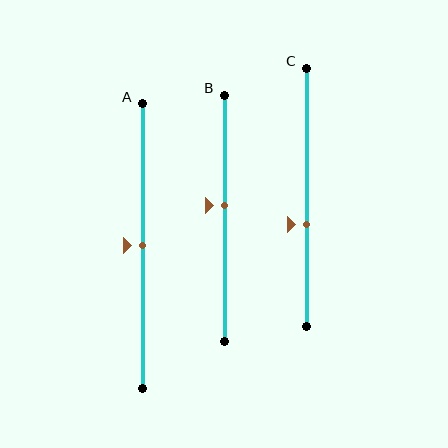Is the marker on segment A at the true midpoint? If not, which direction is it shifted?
Yes, the marker on segment A is at the true midpoint.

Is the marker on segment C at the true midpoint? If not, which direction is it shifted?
No, the marker on segment C is shifted downward by about 10% of the segment length.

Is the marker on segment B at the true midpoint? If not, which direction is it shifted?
No, the marker on segment B is shifted upward by about 5% of the segment length.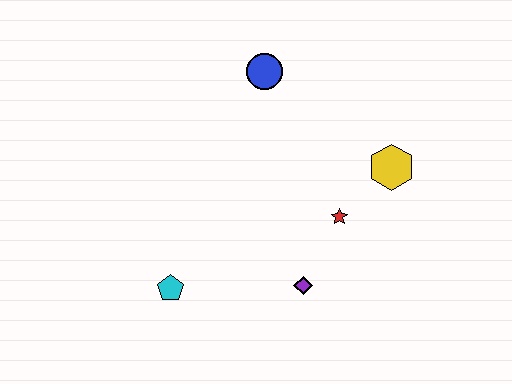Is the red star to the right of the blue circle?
Yes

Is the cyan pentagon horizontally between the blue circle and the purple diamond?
No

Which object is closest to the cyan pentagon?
The purple diamond is closest to the cyan pentagon.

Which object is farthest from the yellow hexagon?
The cyan pentagon is farthest from the yellow hexagon.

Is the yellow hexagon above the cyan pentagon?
Yes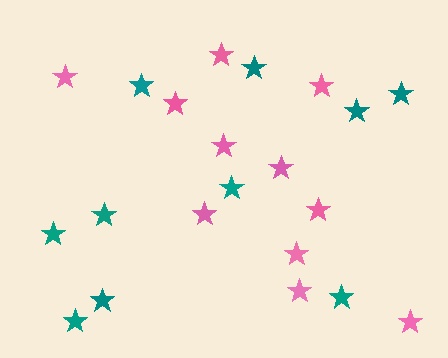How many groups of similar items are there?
There are 2 groups: one group of teal stars (10) and one group of pink stars (11).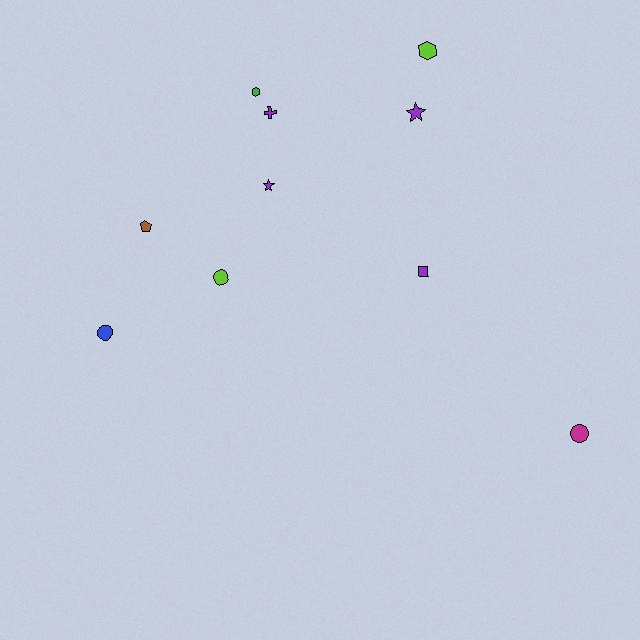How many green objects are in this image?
There is 1 green object.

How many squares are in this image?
There is 1 square.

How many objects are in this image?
There are 10 objects.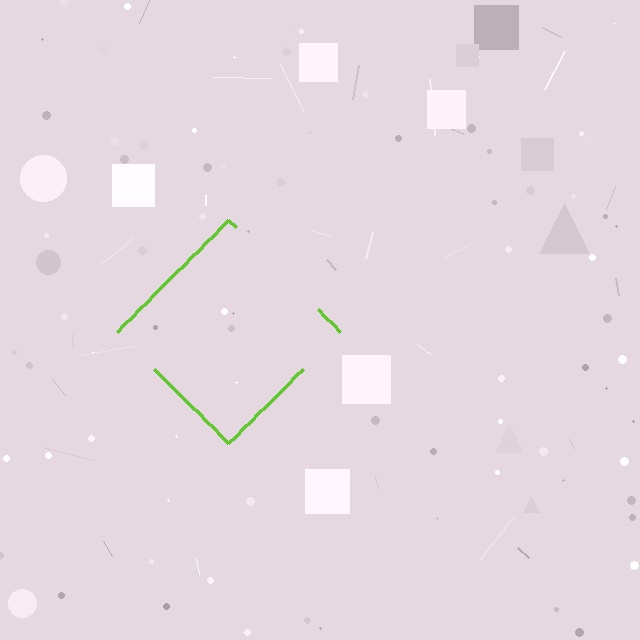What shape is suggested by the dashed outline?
The dashed outline suggests a diamond.